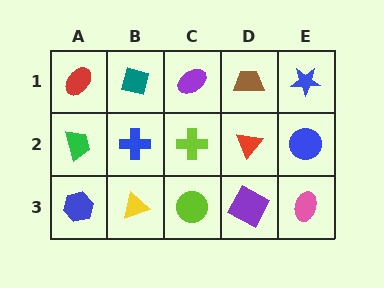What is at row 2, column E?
A blue circle.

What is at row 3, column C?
A lime circle.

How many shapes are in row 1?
5 shapes.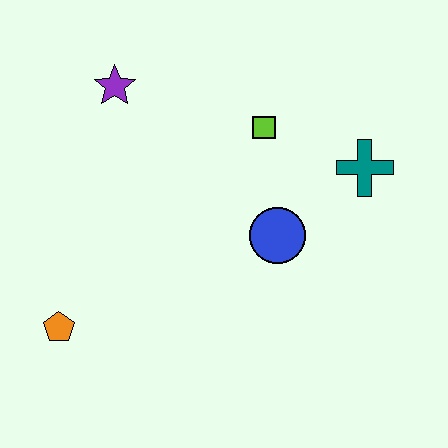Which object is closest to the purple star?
The lime square is closest to the purple star.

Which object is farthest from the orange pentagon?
The teal cross is farthest from the orange pentagon.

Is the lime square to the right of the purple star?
Yes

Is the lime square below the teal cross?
No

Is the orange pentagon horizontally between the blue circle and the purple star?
No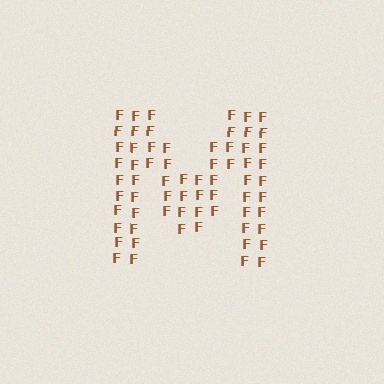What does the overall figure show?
The overall figure shows the letter M.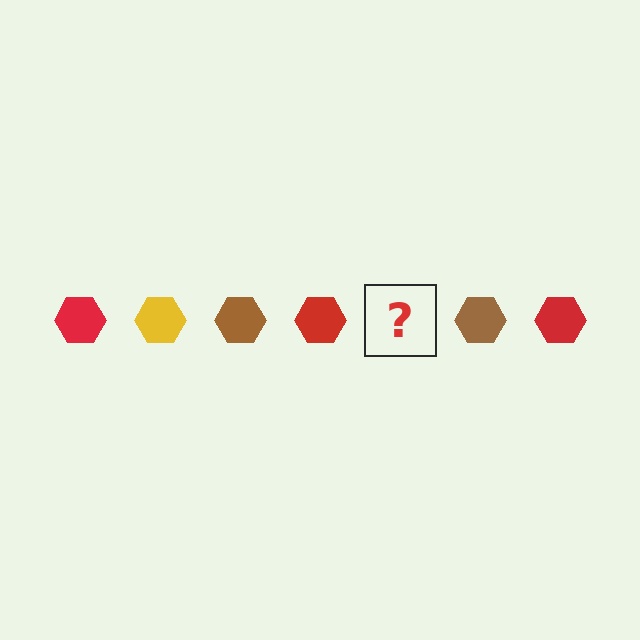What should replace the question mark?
The question mark should be replaced with a yellow hexagon.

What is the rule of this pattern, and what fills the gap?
The rule is that the pattern cycles through red, yellow, brown hexagons. The gap should be filled with a yellow hexagon.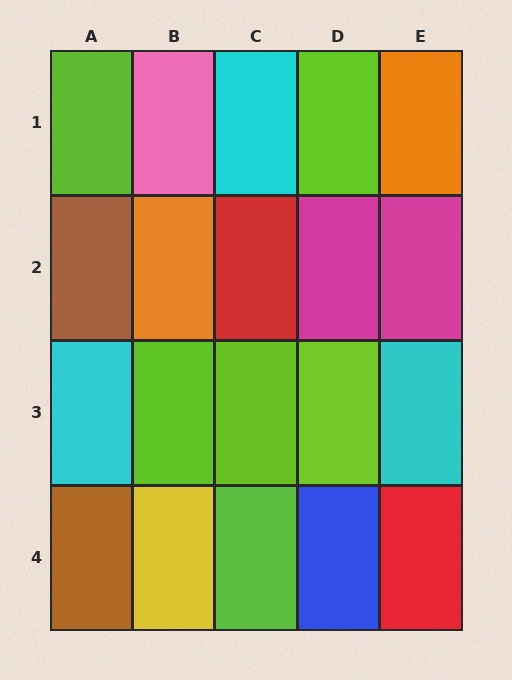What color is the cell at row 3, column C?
Lime.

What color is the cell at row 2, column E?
Magenta.